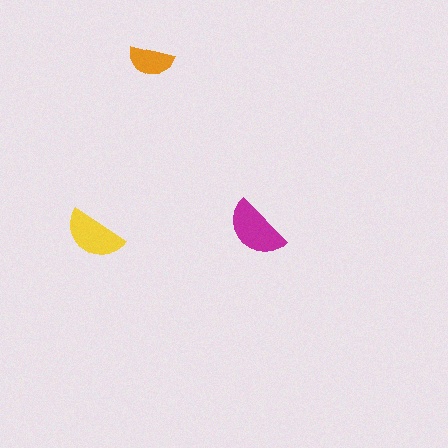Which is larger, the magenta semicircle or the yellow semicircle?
The magenta one.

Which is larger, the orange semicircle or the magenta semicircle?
The magenta one.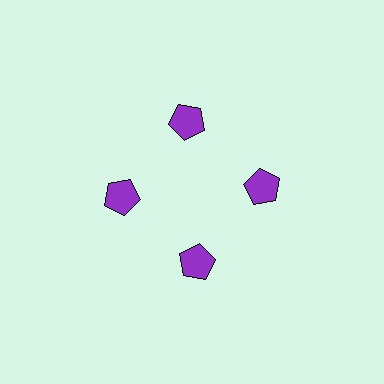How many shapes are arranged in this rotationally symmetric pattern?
There are 4 shapes, arranged in 4 groups of 1.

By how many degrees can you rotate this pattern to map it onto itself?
The pattern maps onto itself every 90 degrees of rotation.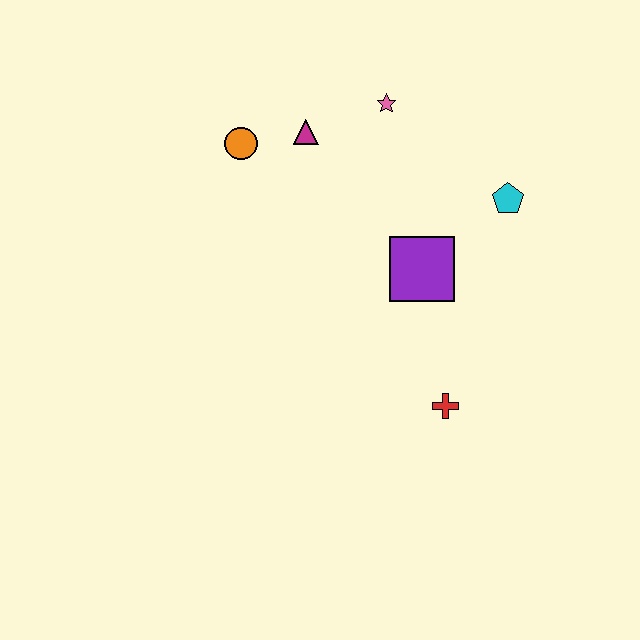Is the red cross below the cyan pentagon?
Yes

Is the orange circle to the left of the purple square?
Yes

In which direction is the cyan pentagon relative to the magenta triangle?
The cyan pentagon is to the right of the magenta triangle.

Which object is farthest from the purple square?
The orange circle is farthest from the purple square.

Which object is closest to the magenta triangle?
The orange circle is closest to the magenta triangle.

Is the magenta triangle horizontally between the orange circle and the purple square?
Yes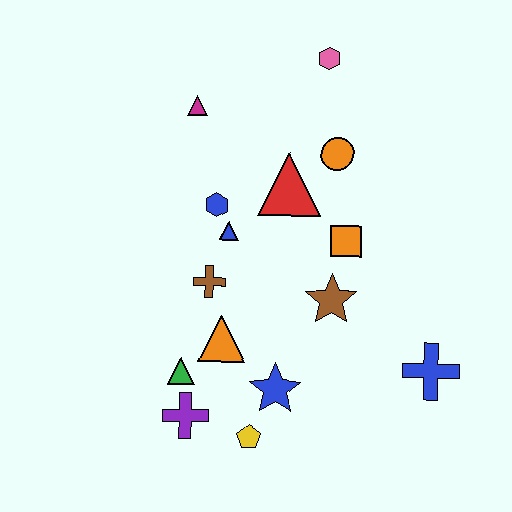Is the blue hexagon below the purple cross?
No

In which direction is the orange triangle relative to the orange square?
The orange triangle is to the left of the orange square.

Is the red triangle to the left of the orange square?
Yes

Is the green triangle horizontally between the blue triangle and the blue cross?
No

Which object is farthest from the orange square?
The purple cross is farthest from the orange square.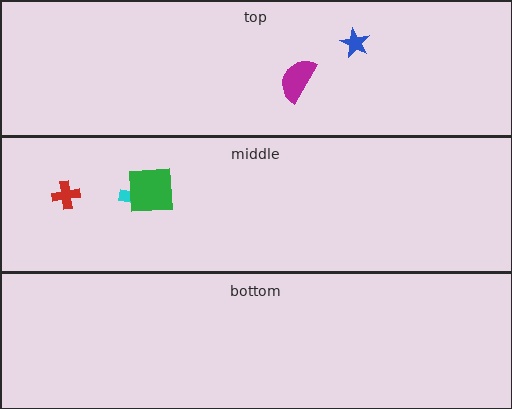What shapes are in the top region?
The magenta semicircle, the blue star.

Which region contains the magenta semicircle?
The top region.